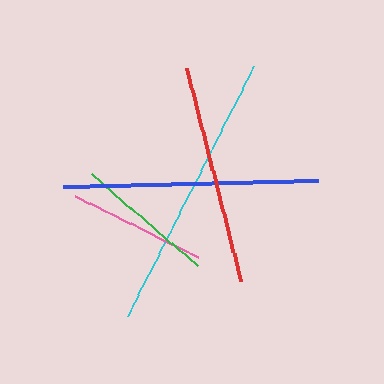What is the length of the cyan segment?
The cyan segment is approximately 279 pixels long.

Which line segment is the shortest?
The pink line is the shortest at approximately 137 pixels.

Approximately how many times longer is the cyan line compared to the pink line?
The cyan line is approximately 2.0 times the length of the pink line.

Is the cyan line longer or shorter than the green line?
The cyan line is longer than the green line.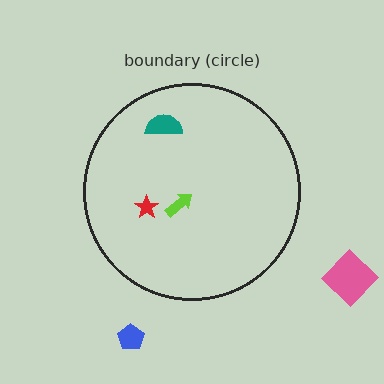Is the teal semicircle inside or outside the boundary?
Inside.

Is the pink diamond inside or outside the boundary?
Outside.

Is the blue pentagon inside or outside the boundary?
Outside.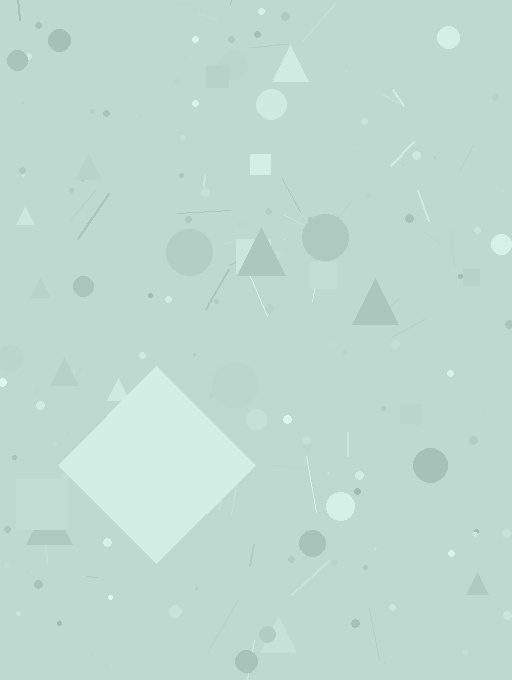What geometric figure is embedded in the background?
A diamond is embedded in the background.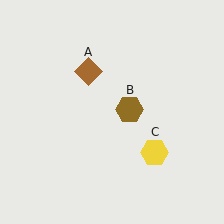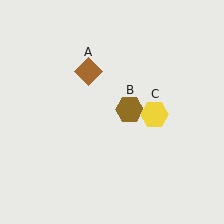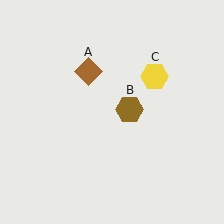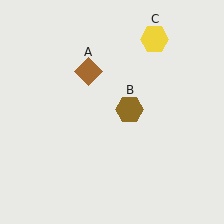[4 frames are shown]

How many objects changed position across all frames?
1 object changed position: yellow hexagon (object C).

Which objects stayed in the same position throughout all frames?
Brown diamond (object A) and brown hexagon (object B) remained stationary.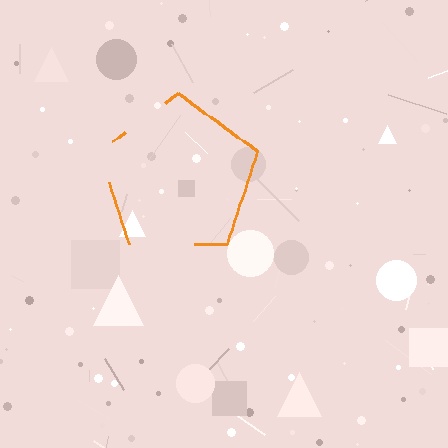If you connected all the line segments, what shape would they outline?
They would outline a pentagon.